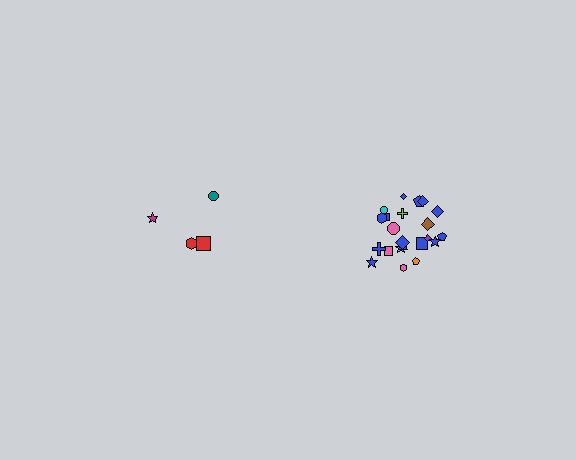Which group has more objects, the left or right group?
The right group.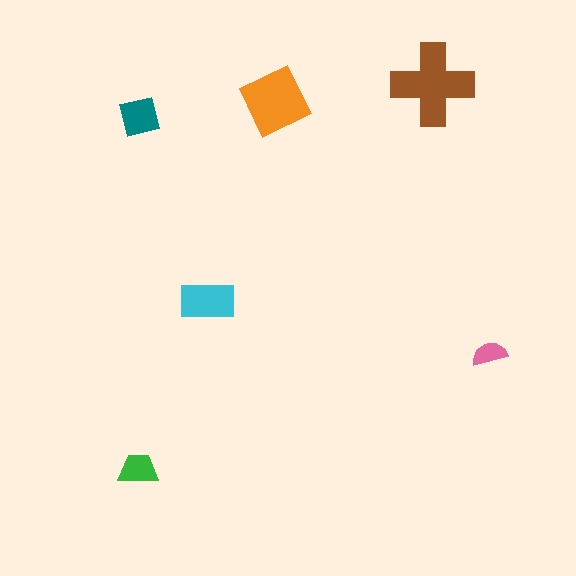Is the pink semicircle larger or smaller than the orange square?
Smaller.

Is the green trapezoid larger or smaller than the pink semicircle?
Larger.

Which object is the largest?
The brown cross.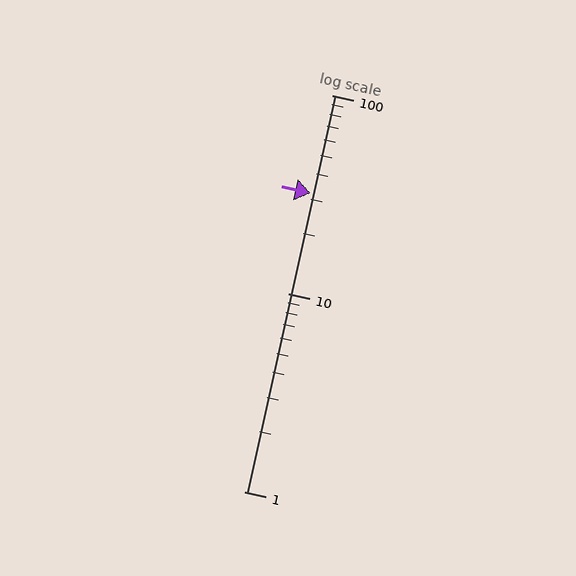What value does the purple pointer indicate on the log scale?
The pointer indicates approximately 32.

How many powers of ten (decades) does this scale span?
The scale spans 2 decades, from 1 to 100.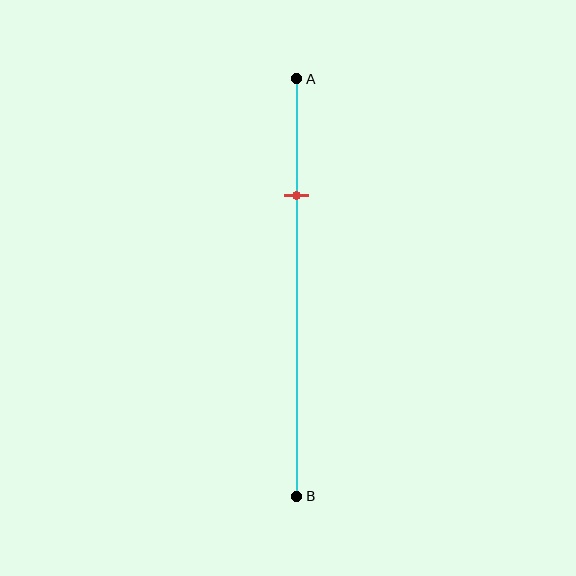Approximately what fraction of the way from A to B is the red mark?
The red mark is approximately 30% of the way from A to B.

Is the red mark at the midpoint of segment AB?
No, the mark is at about 30% from A, not at the 50% midpoint.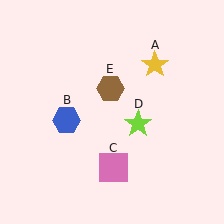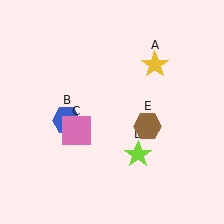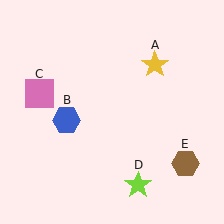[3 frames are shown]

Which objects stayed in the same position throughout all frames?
Yellow star (object A) and blue hexagon (object B) remained stationary.